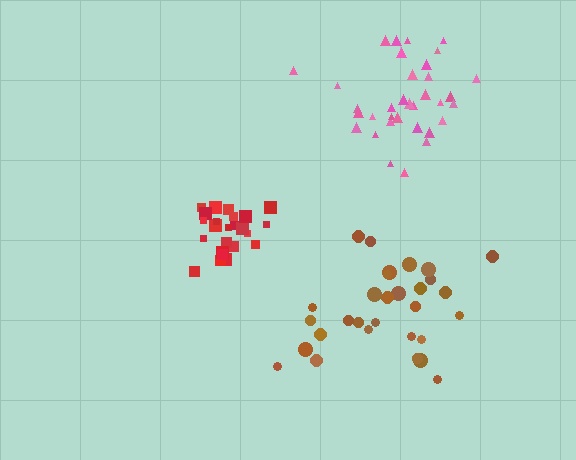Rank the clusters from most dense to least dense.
red, pink, brown.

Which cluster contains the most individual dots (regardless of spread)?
Pink (34).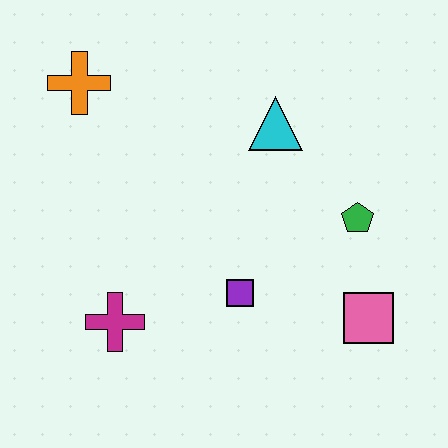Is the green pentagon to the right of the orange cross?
Yes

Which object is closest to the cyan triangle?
The green pentagon is closest to the cyan triangle.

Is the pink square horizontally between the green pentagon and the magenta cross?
No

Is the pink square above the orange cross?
No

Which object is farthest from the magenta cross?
The green pentagon is farthest from the magenta cross.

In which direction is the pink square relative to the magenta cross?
The pink square is to the right of the magenta cross.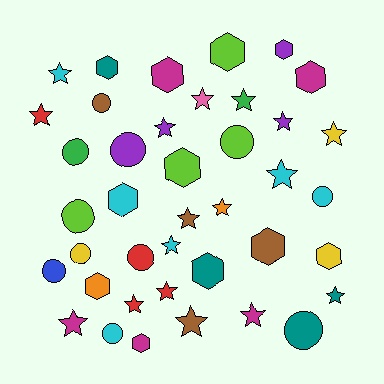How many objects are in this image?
There are 40 objects.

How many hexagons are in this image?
There are 12 hexagons.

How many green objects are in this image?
There are 2 green objects.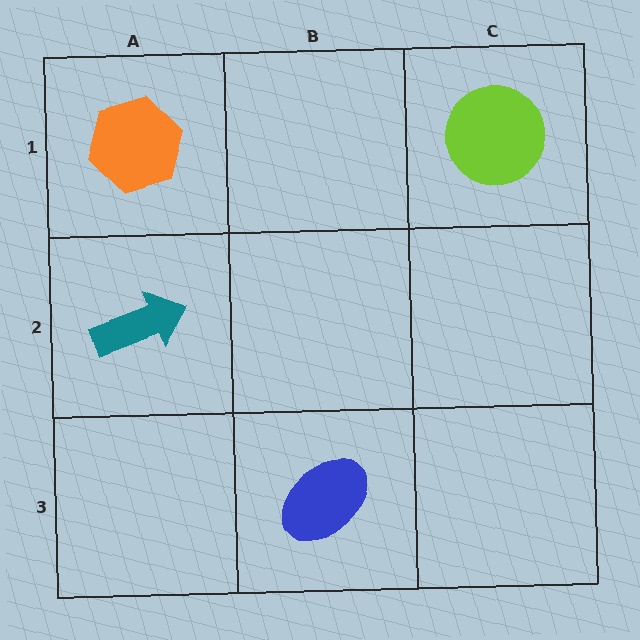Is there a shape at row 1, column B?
No, that cell is empty.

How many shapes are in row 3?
1 shape.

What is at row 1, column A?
An orange hexagon.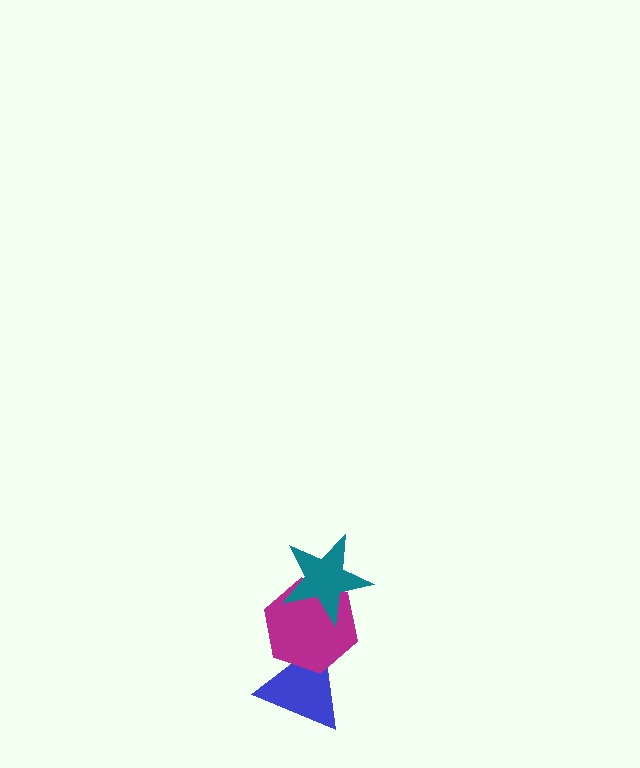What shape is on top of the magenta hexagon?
The teal star is on top of the magenta hexagon.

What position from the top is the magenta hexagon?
The magenta hexagon is 2nd from the top.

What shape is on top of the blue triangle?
The magenta hexagon is on top of the blue triangle.